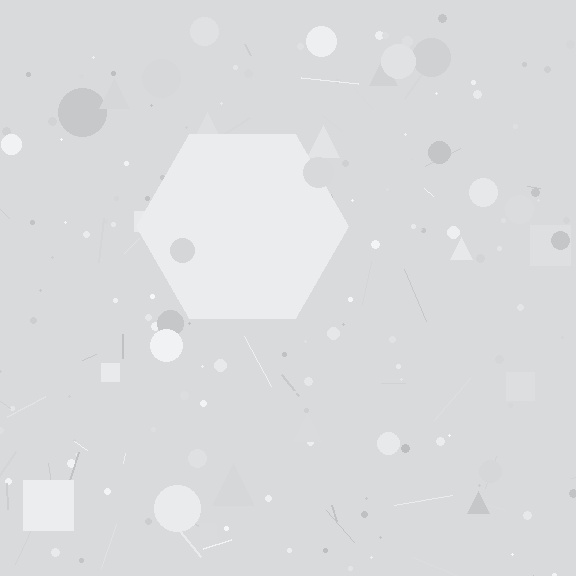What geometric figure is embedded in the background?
A hexagon is embedded in the background.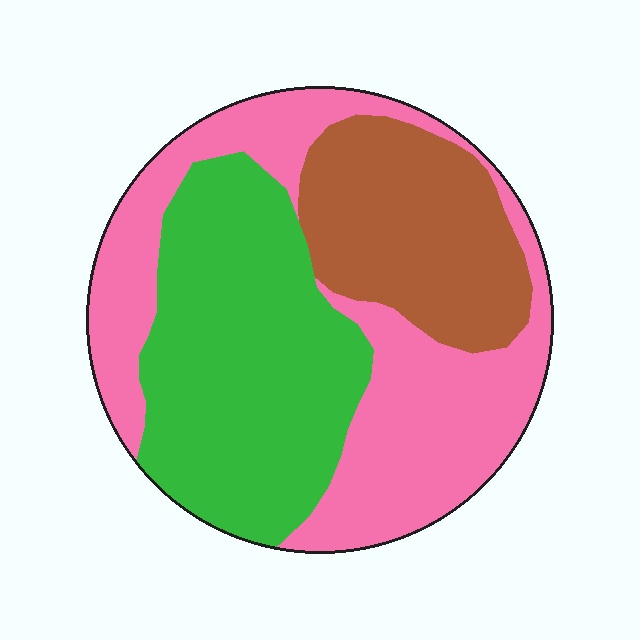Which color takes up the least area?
Brown, at roughly 25%.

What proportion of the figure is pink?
Pink covers around 40% of the figure.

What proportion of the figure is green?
Green takes up about three eighths (3/8) of the figure.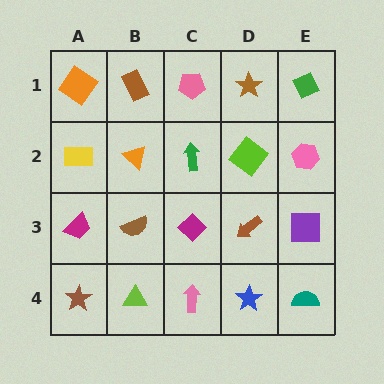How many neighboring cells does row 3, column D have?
4.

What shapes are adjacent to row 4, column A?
A magenta trapezoid (row 3, column A), a lime triangle (row 4, column B).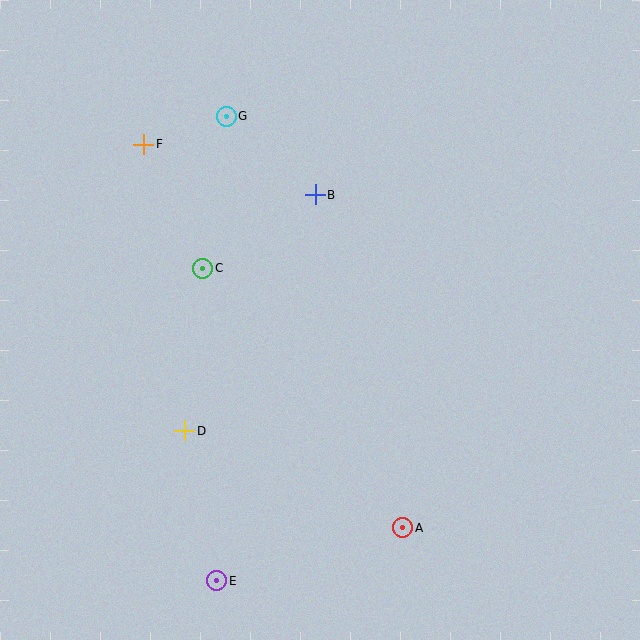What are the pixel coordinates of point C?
Point C is at (203, 268).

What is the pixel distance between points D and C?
The distance between D and C is 164 pixels.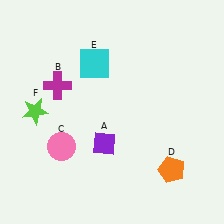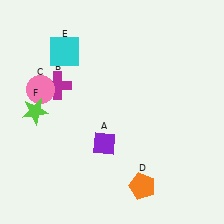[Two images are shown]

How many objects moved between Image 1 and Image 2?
3 objects moved between the two images.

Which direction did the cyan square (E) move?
The cyan square (E) moved left.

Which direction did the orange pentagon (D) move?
The orange pentagon (D) moved left.